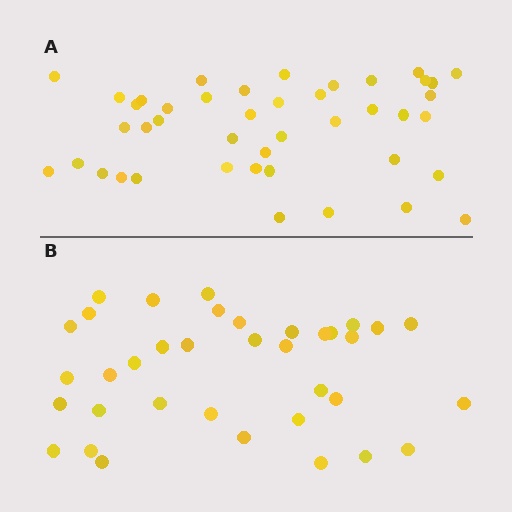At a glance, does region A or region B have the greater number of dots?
Region A (the top region) has more dots.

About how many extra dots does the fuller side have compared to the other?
Region A has roughly 8 or so more dots than region B.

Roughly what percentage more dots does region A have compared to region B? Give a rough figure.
About 20% more.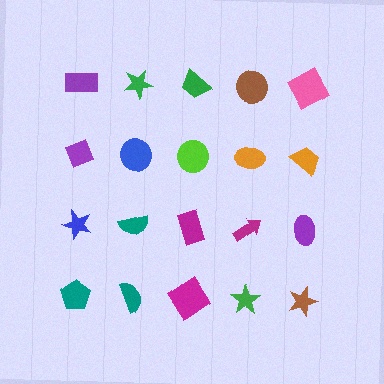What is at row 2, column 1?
A purple diamond.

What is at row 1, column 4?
A brown circle.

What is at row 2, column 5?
An orange trapezoid.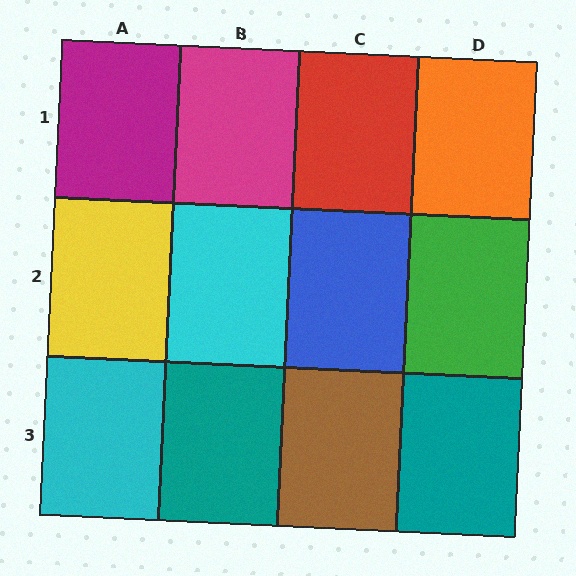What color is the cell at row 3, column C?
Brown.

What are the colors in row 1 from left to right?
Magenta, magenta, red, orange.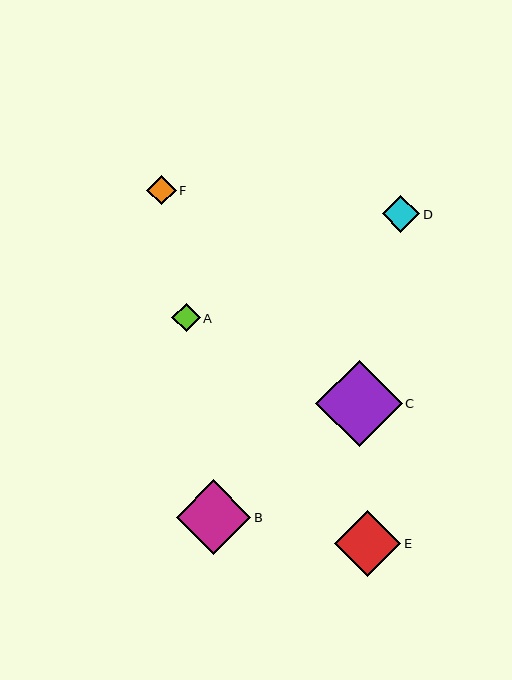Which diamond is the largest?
Diamond C is the largest with a size of approximately 86 pixels.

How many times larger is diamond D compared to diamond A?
Diamond D is approximately 1.3 times the size of diamond A.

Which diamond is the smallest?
Diamond A is the smallest with a size of approximately 28 pixels.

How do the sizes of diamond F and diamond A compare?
Diamond F and diamond A are approximately the same size.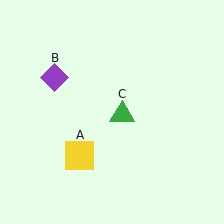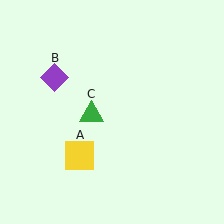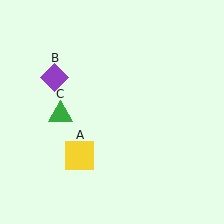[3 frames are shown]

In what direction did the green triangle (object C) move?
The green triangle (object C) moved left.